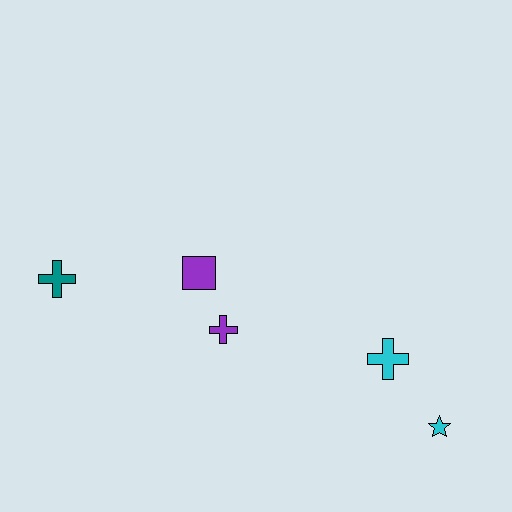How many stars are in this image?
There is 1 star.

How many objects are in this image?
There are 5 objects.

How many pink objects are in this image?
There are no pink objects.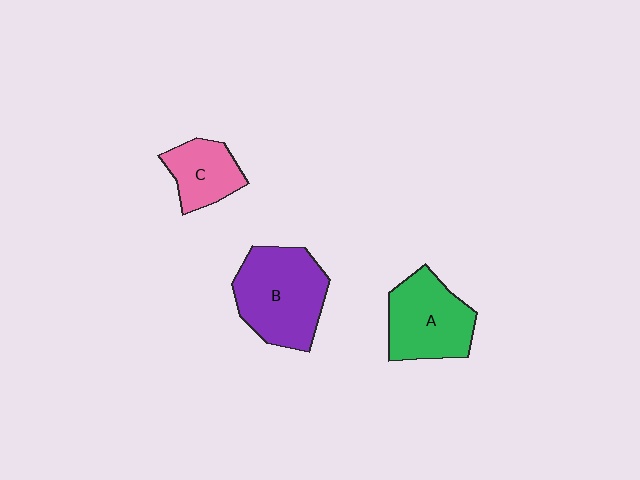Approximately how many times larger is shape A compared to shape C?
Approximately 1.5 times.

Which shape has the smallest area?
Shape C (pink).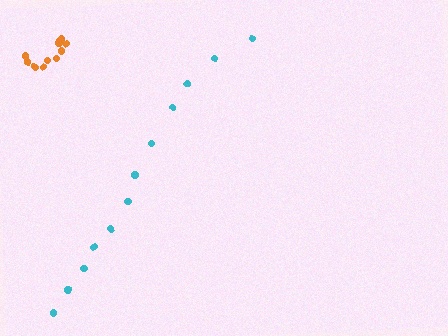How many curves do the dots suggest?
There are 2 distinct paths.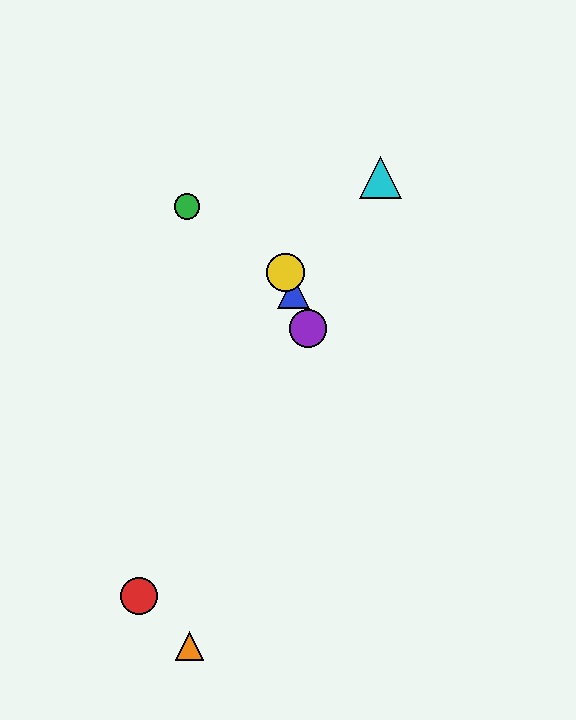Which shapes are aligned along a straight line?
The blue triangle, the yellow circle, the purple circle are aligned along a straight line.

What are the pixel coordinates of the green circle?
The green circle is at (187, 206).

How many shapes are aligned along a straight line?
3 shapes (the blue triangle, the yellow circle, the purple circle) are aligned along a straight line.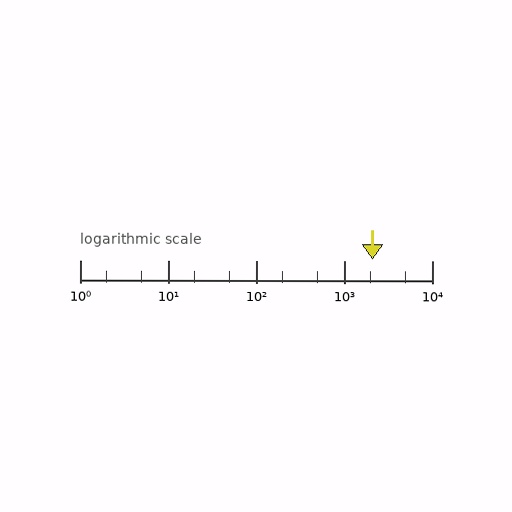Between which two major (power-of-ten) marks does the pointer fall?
The pointer is between 1000 and 10000.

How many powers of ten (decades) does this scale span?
The scale spans 4 decades, from 1 to 10000.